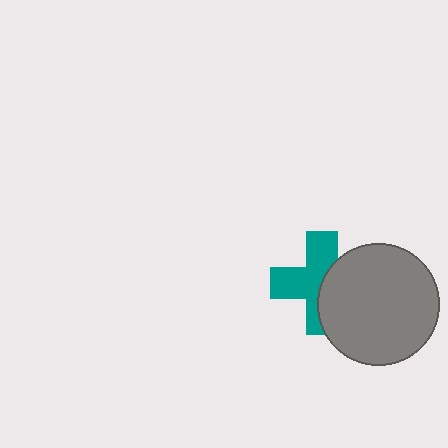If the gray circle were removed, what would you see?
You would see the complete teal cross.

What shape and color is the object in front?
The object in front is a gray circle.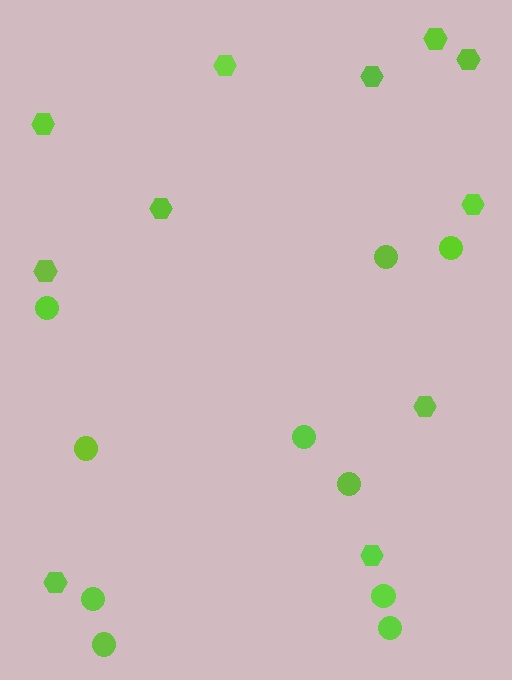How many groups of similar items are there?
There are 2 groups: one group of circles (10) and one group of hexagons (11).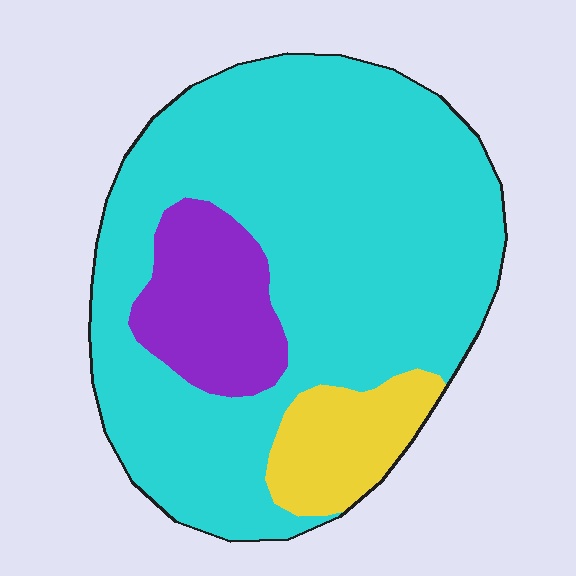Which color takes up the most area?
Cyan, at roughly 75%.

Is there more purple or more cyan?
Cyan.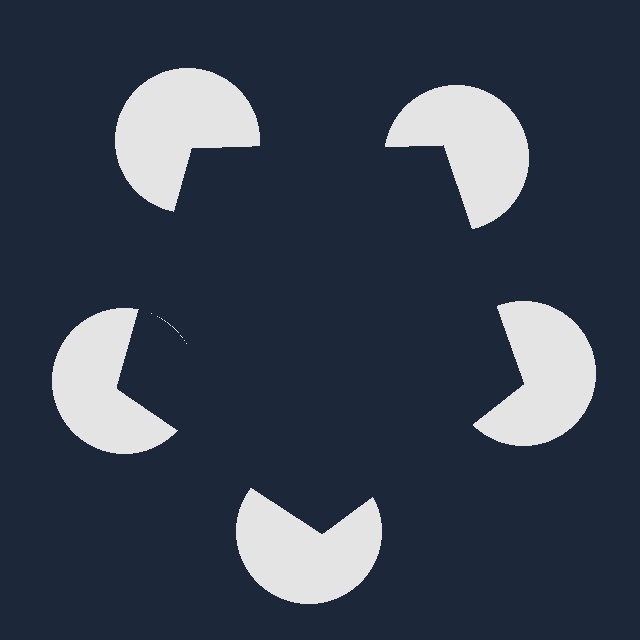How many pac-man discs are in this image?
There are 5 — one at each vertex of the illusory pentagon.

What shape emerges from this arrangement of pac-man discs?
An illusory pentagon — its edges are inferred from the aligned wedge cuts in the pac-man discs, not physically drawn.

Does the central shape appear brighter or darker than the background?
It typically appears slightly darker than the background, even though no actual brightness change is drawn.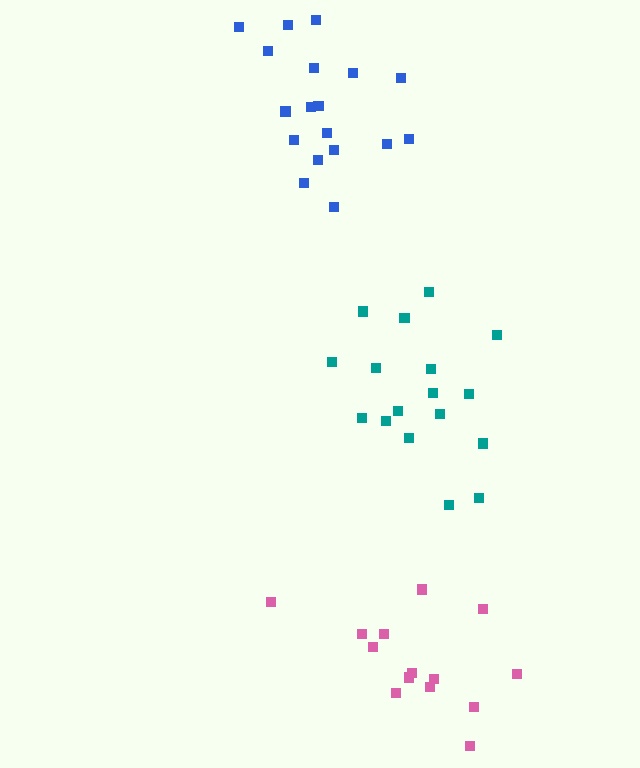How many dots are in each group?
Group 1: 17 dots, Group 2: 14 dots, Group 3: 18 dots (49 total).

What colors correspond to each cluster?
The clusters are colored: teal, pink, blue.